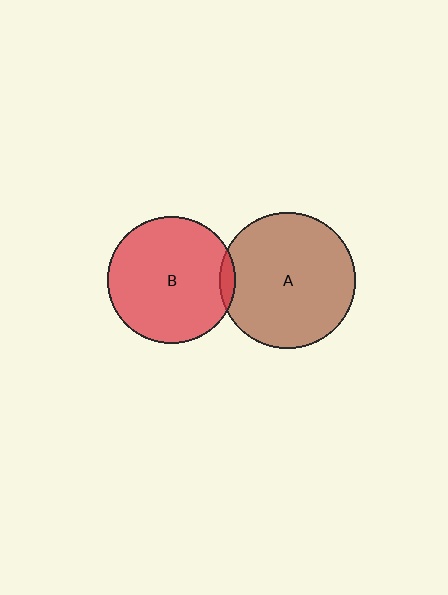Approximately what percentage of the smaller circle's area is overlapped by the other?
Approximately 5%.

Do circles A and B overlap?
Yes.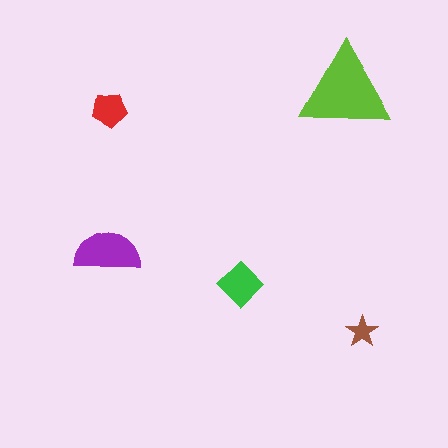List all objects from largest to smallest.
The lime triangle, the purple semicircle, the green diamond, the red pentagon, the brown star.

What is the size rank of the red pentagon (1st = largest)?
4th.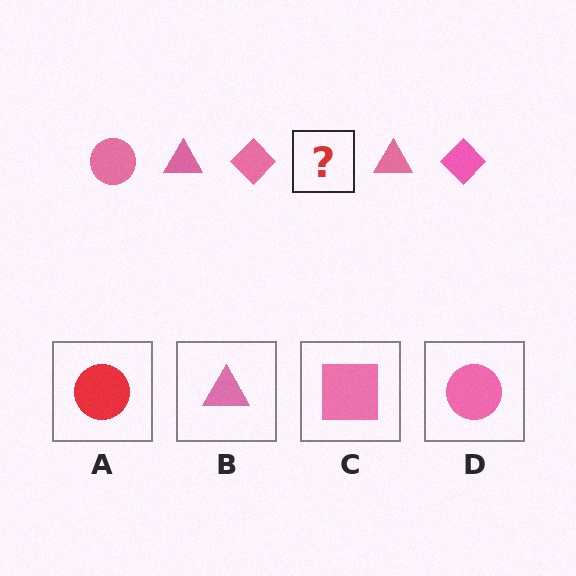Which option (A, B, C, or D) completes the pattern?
D.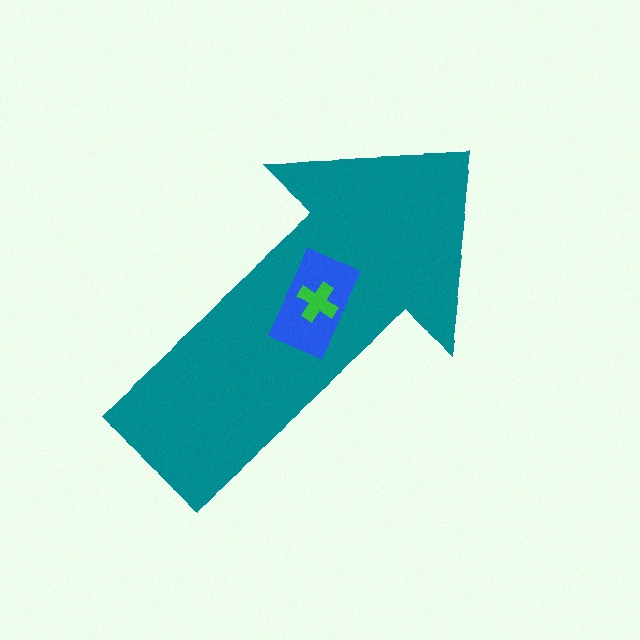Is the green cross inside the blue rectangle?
Yes.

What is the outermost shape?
The teal arrow.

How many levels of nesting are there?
3.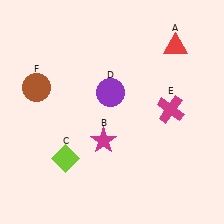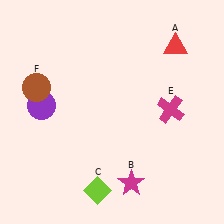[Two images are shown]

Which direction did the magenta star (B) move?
The magenta star (B) moved down.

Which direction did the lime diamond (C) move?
The lime diamond (C) moved right.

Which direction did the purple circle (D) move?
The purple circle (D) moved left.